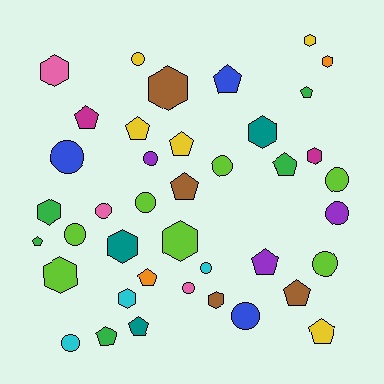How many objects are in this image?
There are 40 objects.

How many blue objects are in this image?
There are 3 blue objects.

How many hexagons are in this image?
There are 12 hexagons.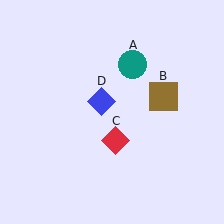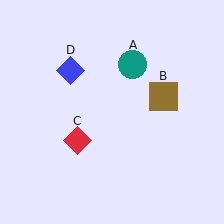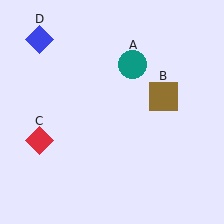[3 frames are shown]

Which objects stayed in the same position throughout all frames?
Teal circle (object A) and brown square (object B) remained stationary.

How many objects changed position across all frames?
2 objects changed position: red diamond (object C), blue diamond (object D).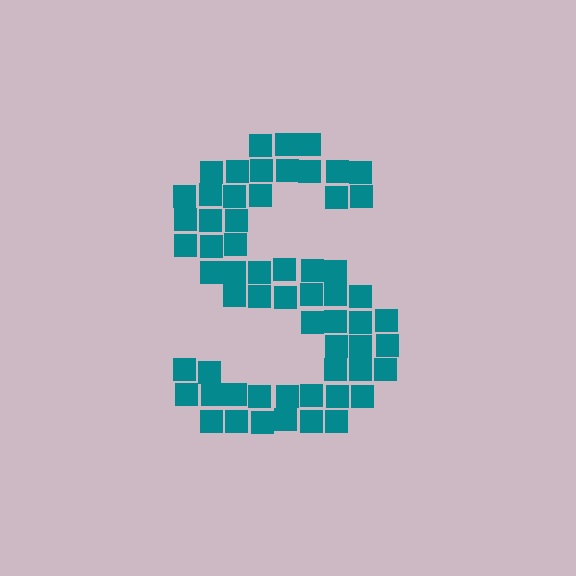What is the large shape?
The large shape is the letter S.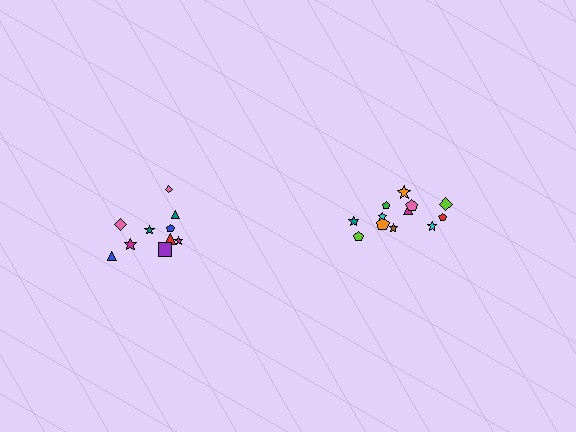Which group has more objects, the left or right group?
The right group.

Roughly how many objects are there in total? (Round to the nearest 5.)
Roughly 20 objects in total.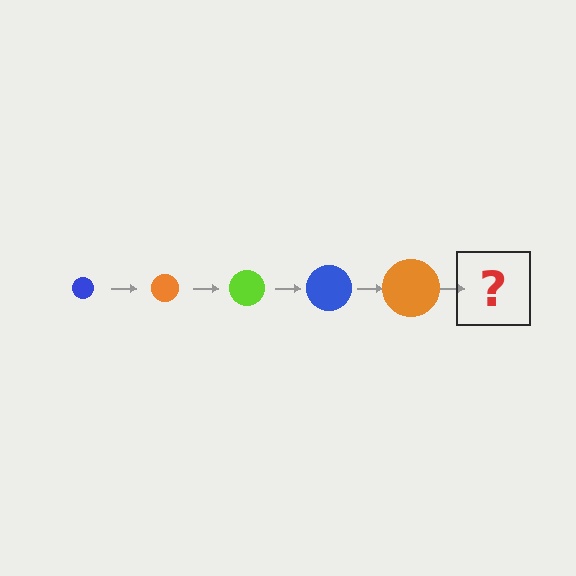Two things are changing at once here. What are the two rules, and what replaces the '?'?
The two rules are that the circle grows larger each step and the color cycles through blue, orange, and lime. The '?' should be a lime circle, larger than the previous one.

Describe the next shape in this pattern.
It should be a lime circle, larger than the previous one.